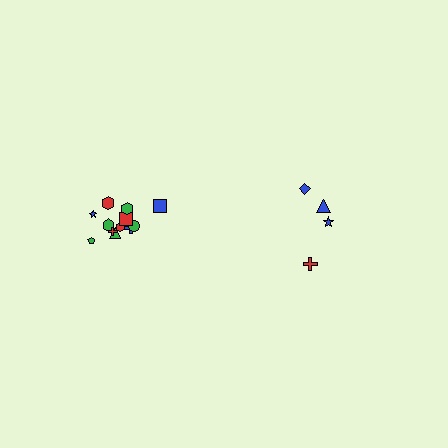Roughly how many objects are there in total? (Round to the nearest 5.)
Roughly 15 objects in total.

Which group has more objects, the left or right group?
The left group.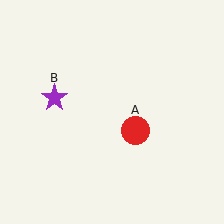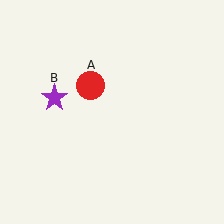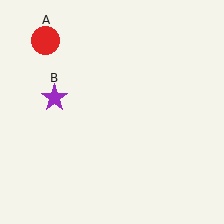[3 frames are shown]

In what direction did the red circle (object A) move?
The red circle (object A) moved up and to the left.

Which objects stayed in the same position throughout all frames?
Purple star (object B) remained stationary.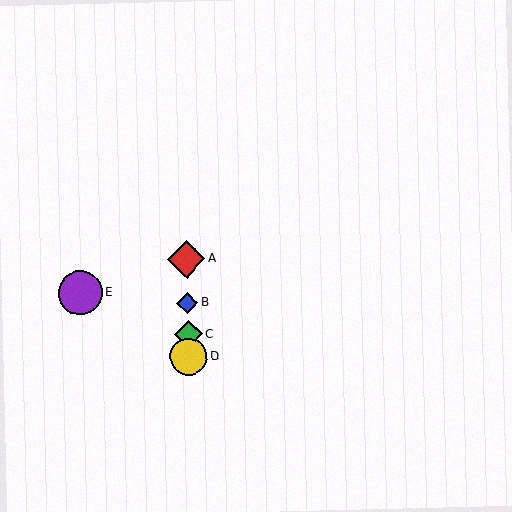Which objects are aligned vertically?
Objects A, B, C, D are aligned vertically.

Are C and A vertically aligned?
Yes, both are at x≈188.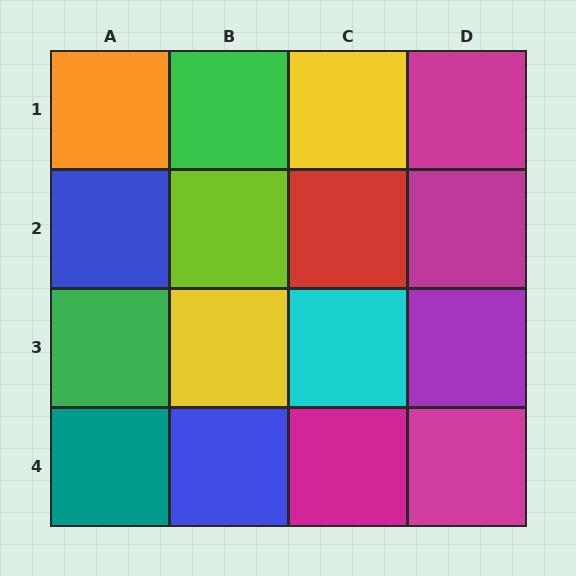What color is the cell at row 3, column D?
Purple.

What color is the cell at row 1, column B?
Green.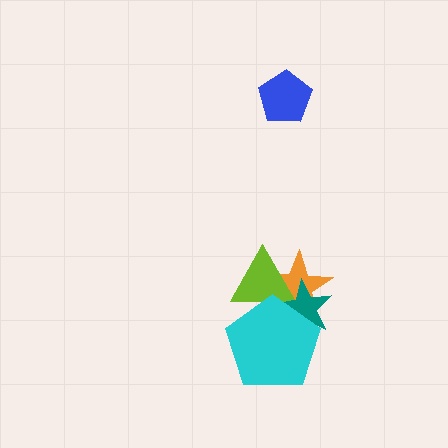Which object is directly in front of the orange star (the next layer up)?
The lime triangle is directly in front of the orange star.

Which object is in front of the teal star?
The cyan pentagon is in front of the teal star.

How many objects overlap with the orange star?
3 objects overlap with the orange star.